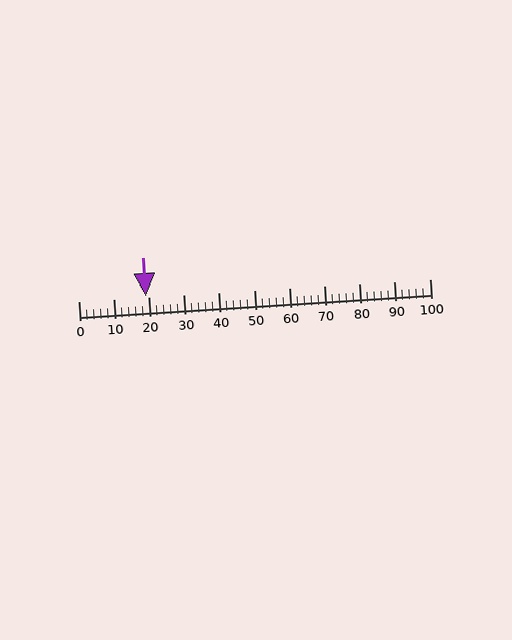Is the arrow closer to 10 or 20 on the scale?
The arrow is closer to 20.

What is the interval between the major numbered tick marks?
The major tick marks are spaced 10 units apart.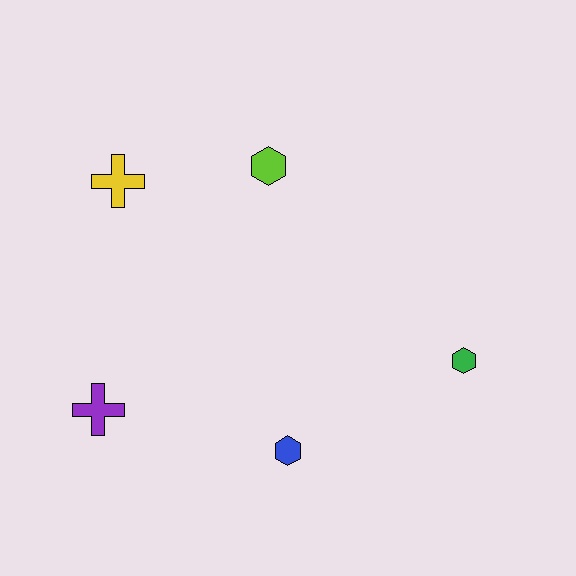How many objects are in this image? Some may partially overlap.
There are 5 objects.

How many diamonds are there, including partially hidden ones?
There are no diamonds.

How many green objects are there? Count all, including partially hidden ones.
There is 1 green object.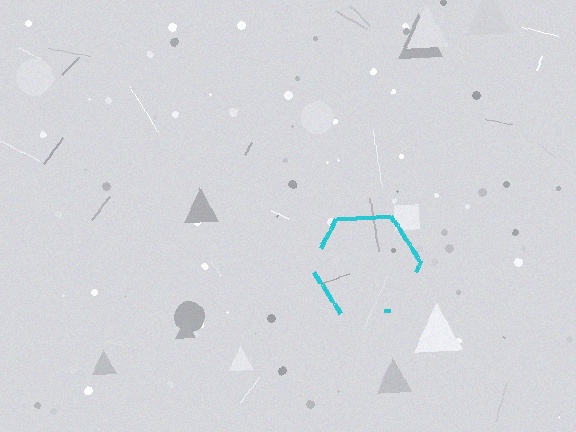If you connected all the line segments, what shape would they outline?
They would outline a hexagon.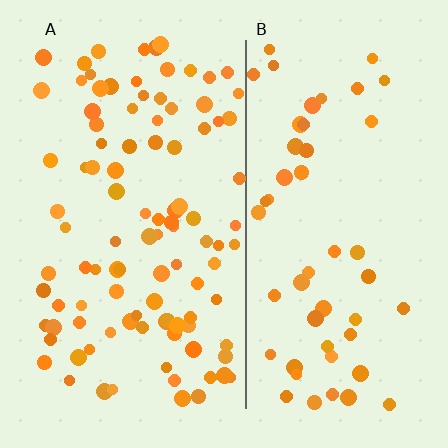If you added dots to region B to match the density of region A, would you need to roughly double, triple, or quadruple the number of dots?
Approximately double.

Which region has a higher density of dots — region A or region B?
A (the left).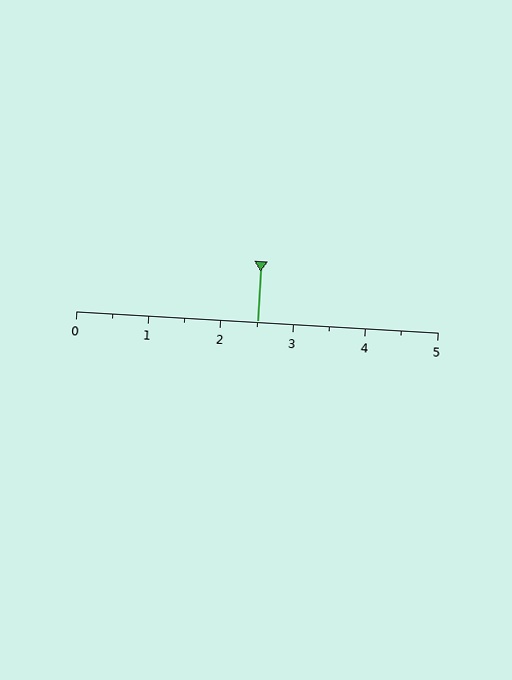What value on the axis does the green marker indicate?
The marker indicates approximately 2.5.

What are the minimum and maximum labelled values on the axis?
The axis runs from 0 to 5.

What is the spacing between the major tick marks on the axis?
The major ticks are spaced 1 apart.